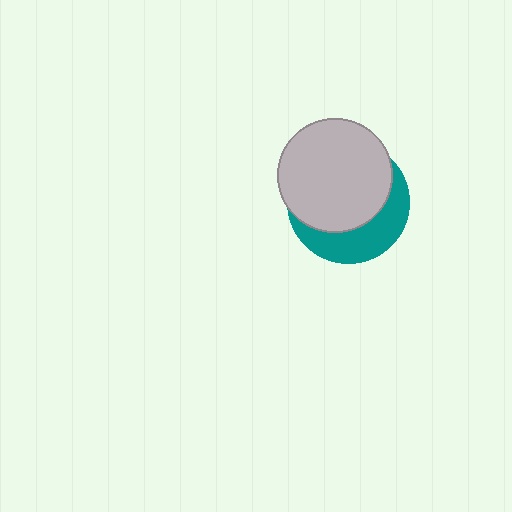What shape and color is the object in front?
The object in front is a light gray circle.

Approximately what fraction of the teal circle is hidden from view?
Roughly 64% of the teal circle is hidden behind the light gray circle.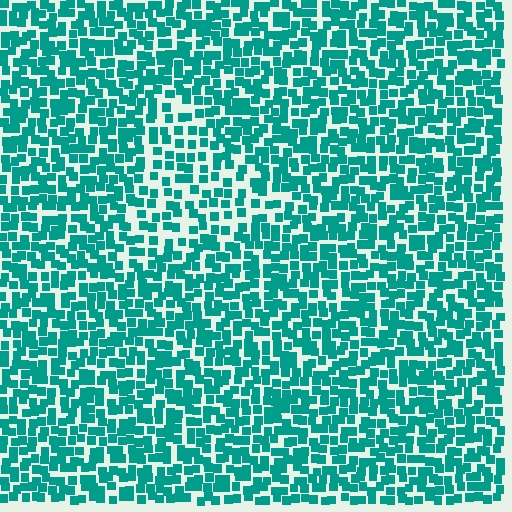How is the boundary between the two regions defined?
The boundary is defined by a change in element density (approximately 1.6x ratio). All elements are the same color, size, and shape.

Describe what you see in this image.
The image contains small teal elements arranged at two different densities. A triangle-shaped region is visible where the elements are less densely packed than the surrounding area.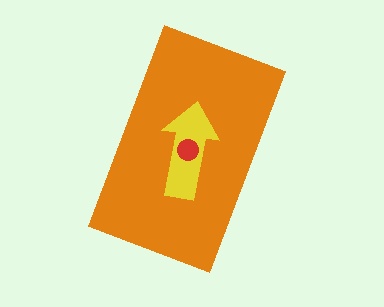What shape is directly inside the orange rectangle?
The yellow arrow.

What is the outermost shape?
The orange rectangle.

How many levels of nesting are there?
3.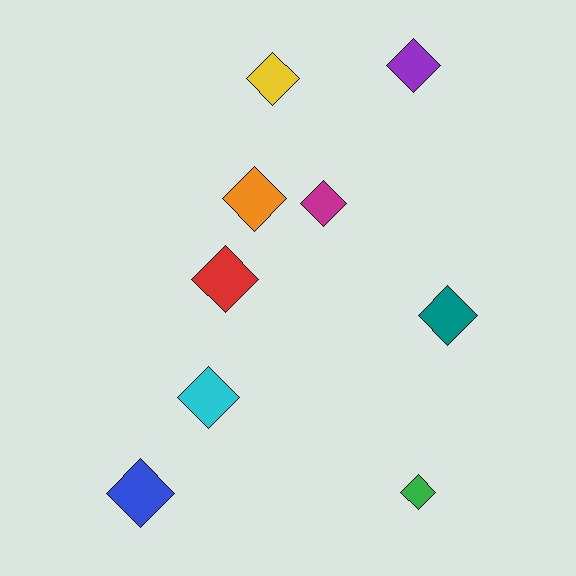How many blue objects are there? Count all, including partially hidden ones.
There is 1 blue object.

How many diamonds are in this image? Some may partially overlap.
There are 9 diamonds.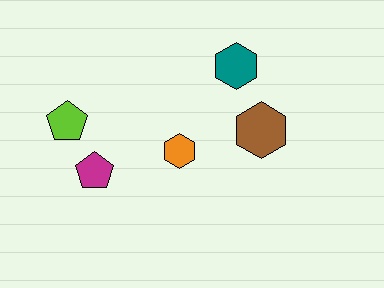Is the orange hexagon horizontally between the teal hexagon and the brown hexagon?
No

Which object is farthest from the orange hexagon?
The lime pentagon is farthest from the orange hexagon.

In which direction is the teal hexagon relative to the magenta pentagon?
The teal hexagon is to the right of the magenta pentagon.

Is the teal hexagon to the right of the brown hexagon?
No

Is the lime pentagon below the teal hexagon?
Yes